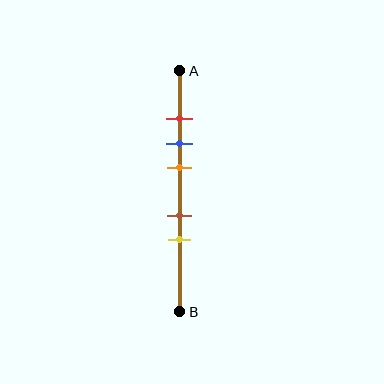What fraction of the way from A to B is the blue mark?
The blue mark is approximately 30% (0.3) of the way from A to B.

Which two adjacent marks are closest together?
The red and blue marks are the closest adjacent pair.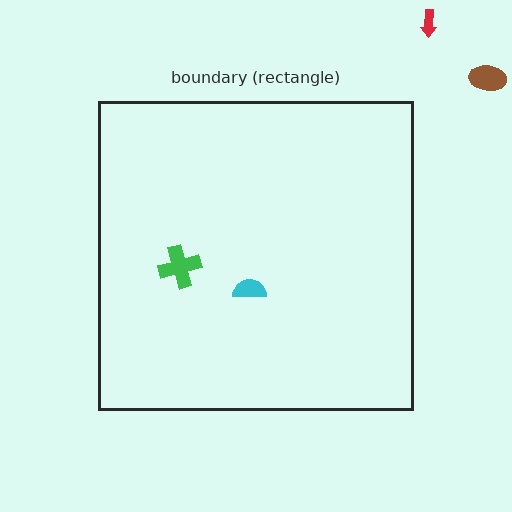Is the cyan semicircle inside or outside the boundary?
Inside.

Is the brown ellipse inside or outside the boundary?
Outside.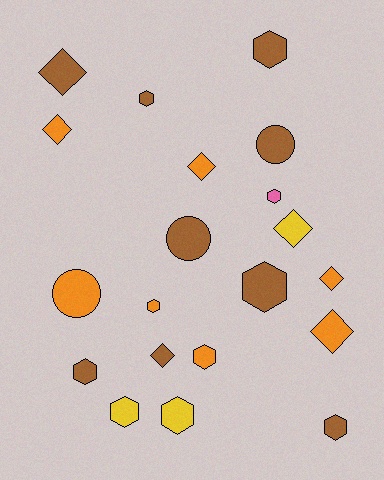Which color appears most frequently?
Brown, with 9 objects.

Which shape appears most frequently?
Hexagon, with 10 objects.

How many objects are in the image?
There are 20 objects.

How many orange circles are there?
There is 1 orange circle.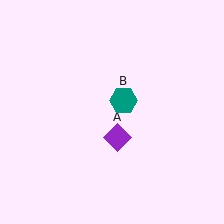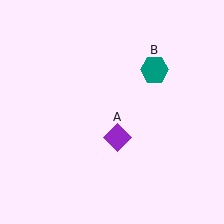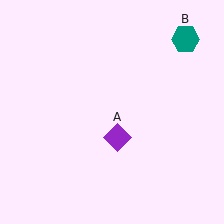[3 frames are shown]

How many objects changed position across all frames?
1 object changed position: teal hexagon (object B).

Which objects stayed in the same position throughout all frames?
Purple diamond (object A) remained stationary.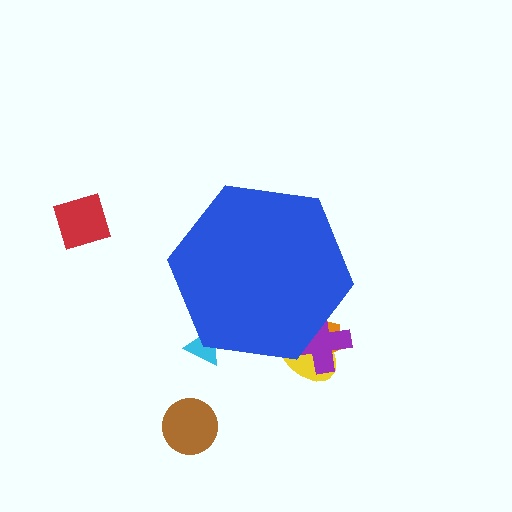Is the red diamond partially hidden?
No, the red diamond is fully visible.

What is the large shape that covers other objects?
A blue hexagon.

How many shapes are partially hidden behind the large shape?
4 shapes are partially hidden.